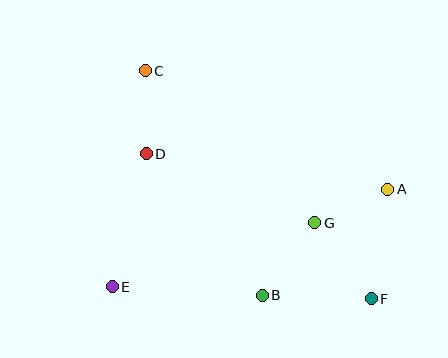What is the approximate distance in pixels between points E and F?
The distance between E and F is approximately 259 pixels.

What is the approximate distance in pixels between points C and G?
The distance between C and G is approximately 228 pixels.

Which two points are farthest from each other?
Points C and F are farthest from each other.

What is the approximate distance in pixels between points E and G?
The distance between E and G is approximately 212 pixels.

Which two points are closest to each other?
Points A and G are closest to each other.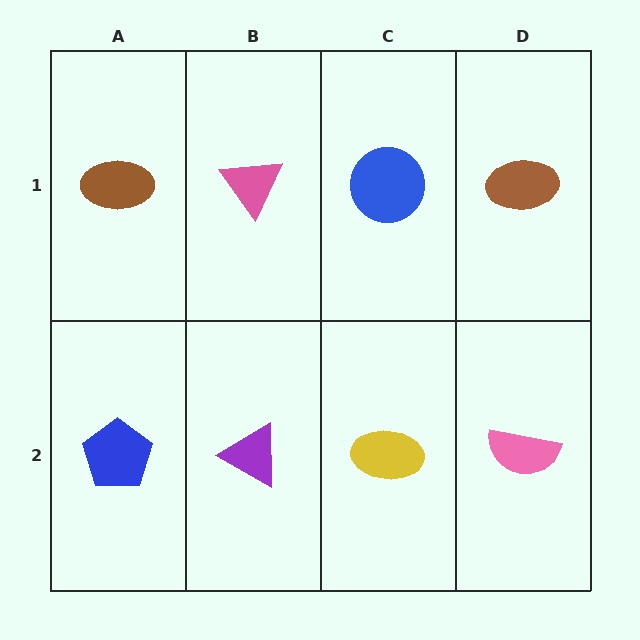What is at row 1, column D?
A brown ellipse.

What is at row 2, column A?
A blue pentagon.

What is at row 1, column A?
A brown ellipse.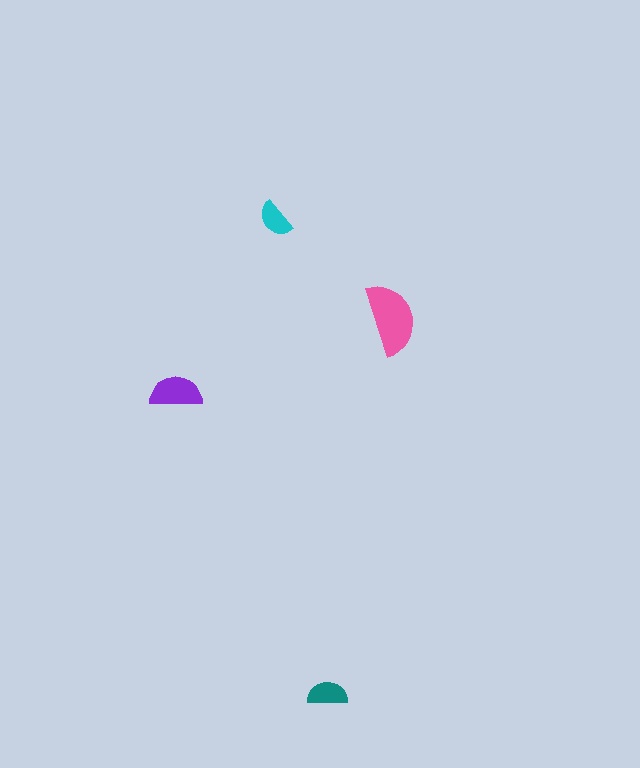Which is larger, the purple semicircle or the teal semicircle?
The purple one.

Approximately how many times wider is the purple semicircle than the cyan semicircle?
About 1.5 times wider.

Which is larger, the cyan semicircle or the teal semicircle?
The teal one.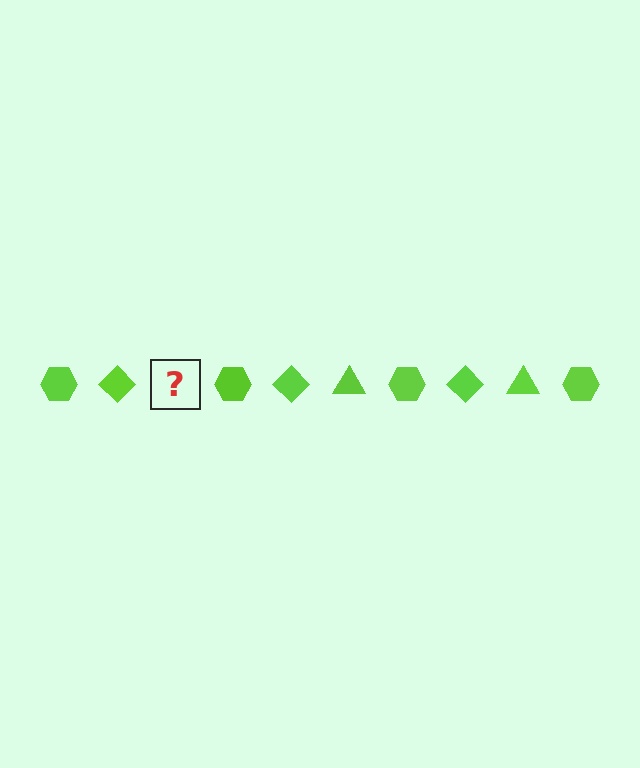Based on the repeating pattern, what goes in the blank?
The blank should be a lime triangle.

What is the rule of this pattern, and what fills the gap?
The rule is that the pattern cycles through hexagon, diamond, triangle shapes in lime. The gap should be filled with a lime triangle.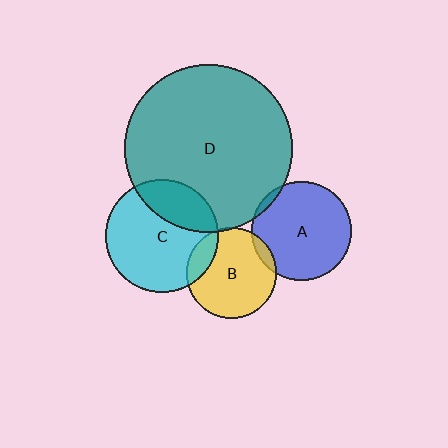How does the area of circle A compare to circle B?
Approximately 1.2 times.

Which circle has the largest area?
Circle D (teal).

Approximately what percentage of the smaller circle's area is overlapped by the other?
Approximately 15%.